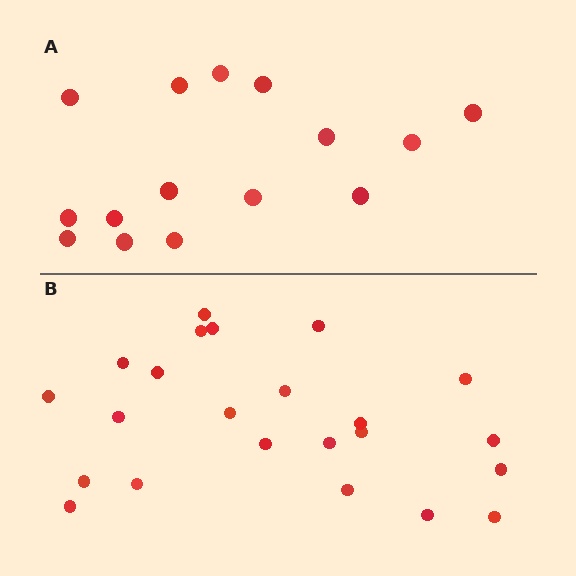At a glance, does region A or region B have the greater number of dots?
Region B (the bottom region) has more dots.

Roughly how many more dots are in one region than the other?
Region B has roughly 8 or so more dots than region A.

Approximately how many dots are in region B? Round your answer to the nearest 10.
About 20 dots. (The exact count is 23, which rounds to 20.)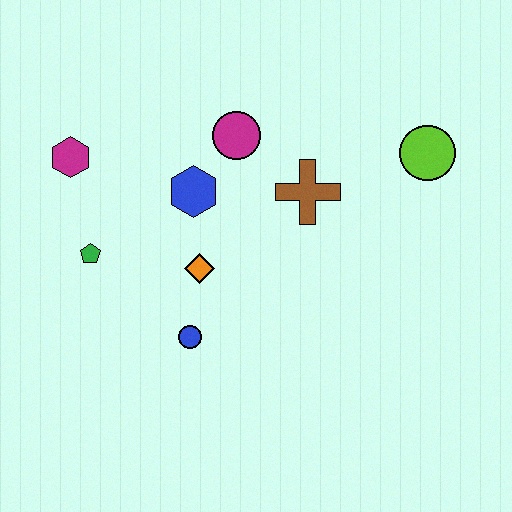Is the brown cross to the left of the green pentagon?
No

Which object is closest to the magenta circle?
The blue hexagon is closest to the magenta circle.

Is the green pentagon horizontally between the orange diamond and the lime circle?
No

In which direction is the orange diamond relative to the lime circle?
The orange diamond is to the left of the lime circle.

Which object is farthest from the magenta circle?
The blue circle is farthest from the magenta circle.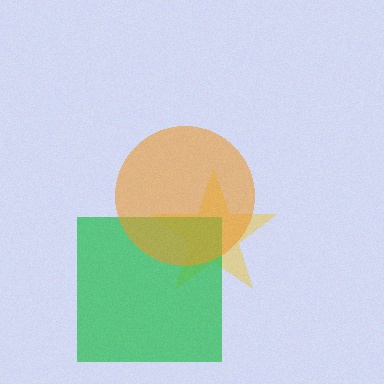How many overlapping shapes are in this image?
There are 3 overlapping shapes in the image.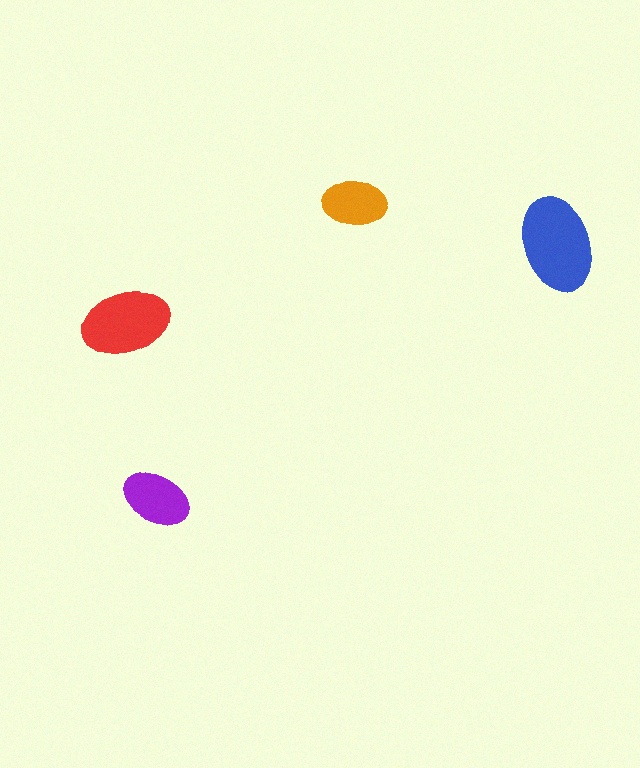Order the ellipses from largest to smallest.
the blue one, the red one, the purple one, the orange one.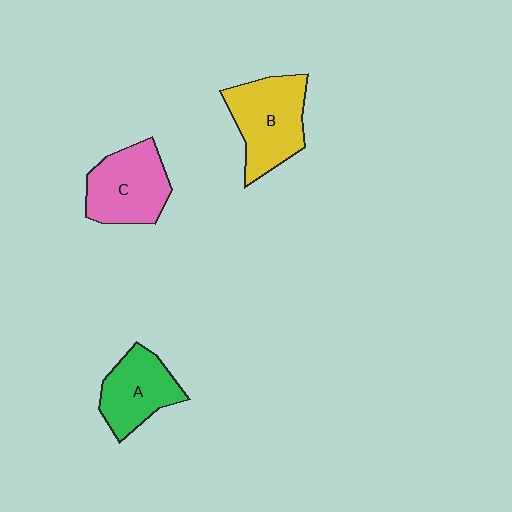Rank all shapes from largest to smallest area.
From largest to smallest: B (yellow), C (pink), A (green).